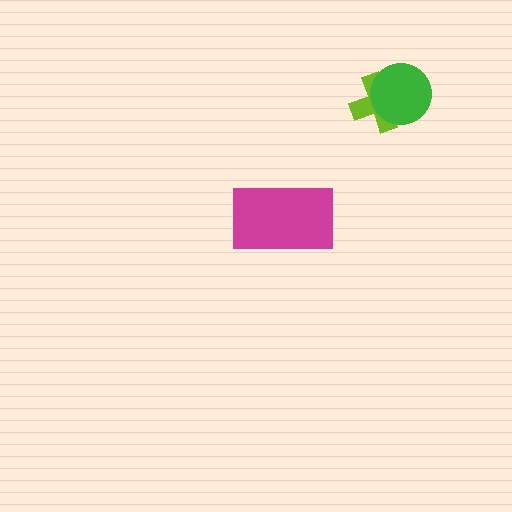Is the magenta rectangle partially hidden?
No, no other shape covers it.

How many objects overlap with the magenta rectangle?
0 objects overlap with the magenta rectangle.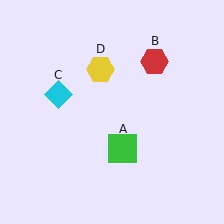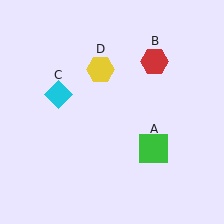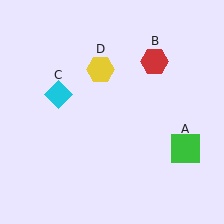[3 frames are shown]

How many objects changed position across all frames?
1 object changed position: green square (object A).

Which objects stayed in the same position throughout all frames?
Red hexagon (object B) and cyan diamond (object C) and yellow hexagon (object D) remained stationary.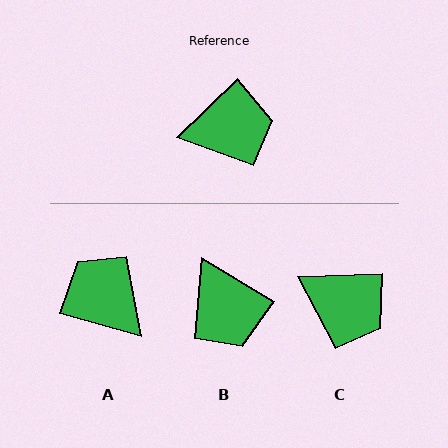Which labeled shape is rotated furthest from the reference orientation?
A, about 120 degrees away.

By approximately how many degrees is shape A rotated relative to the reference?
Approximately 120 degrees counter-clockwise.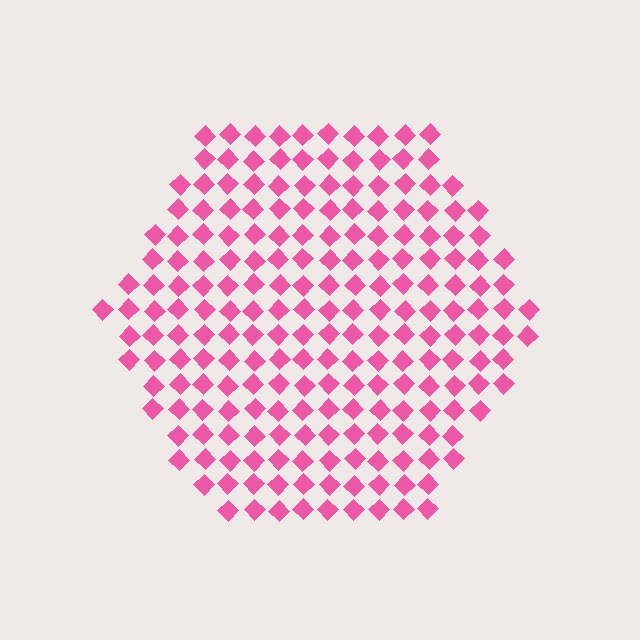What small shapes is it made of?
It is made of small diamonds.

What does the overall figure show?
The overall figure shows a hexagon.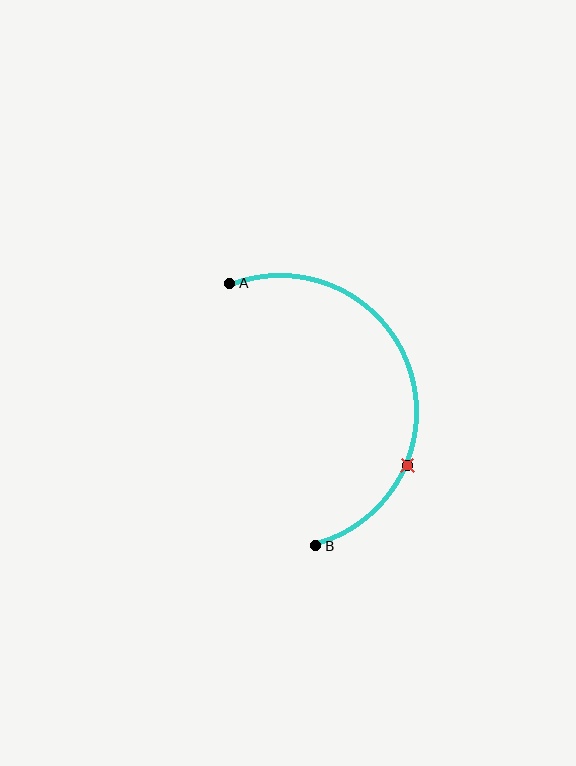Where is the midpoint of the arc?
The arc midpoint is the point on the curve farthest from the straight line joining A and B. It sits to the right of that line.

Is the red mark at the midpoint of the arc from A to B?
No. The red mark lies on the arc but is closer to endpoint B. The arc midpoint would be at the point on the curve equidistant along the arc from both A and B.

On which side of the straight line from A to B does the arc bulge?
The arc bulges to the right of the straight line connecting A and B.